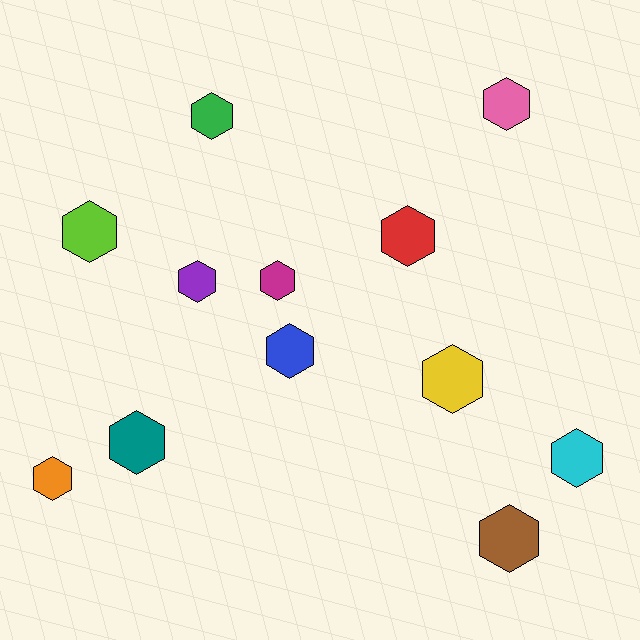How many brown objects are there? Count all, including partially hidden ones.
There is 1 brown object.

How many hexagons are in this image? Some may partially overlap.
There are 12 hexagons.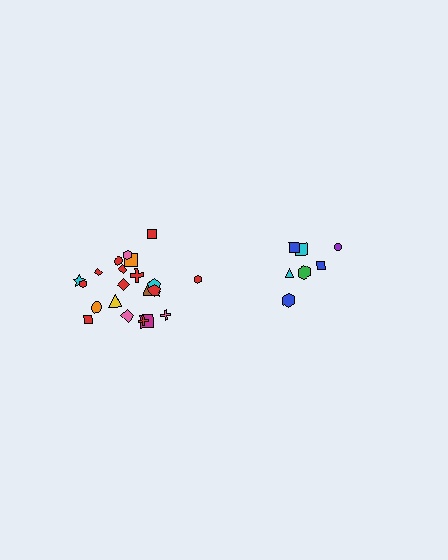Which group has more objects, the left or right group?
The left group.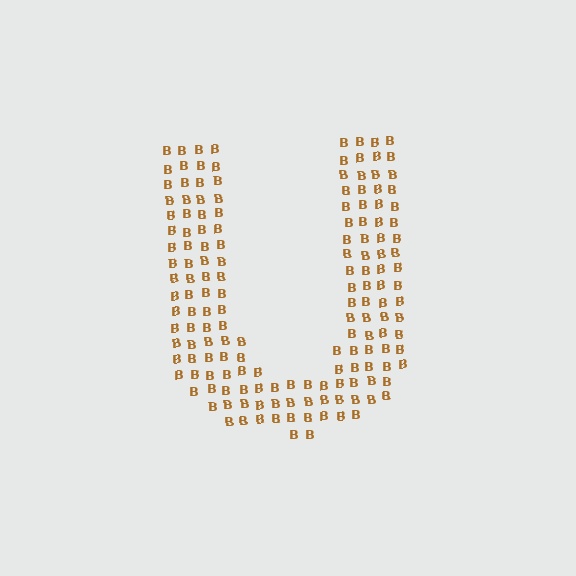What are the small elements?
The small elements are letter B's.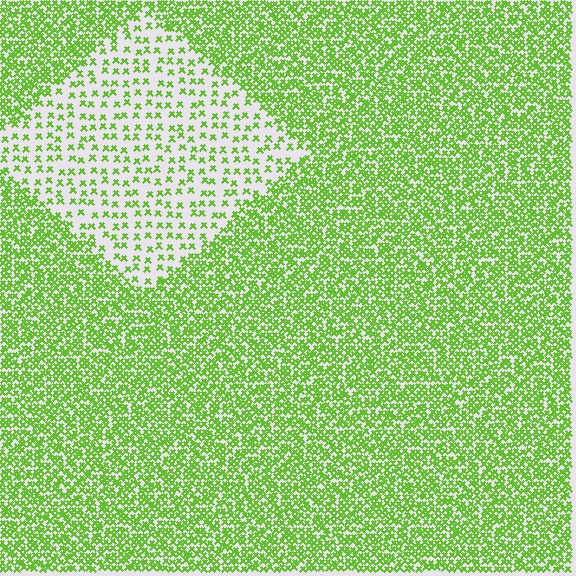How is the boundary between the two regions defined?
The boundary is defined by a change in element density (approximately 2.9x ratio). All elements are the same color, size, and shape.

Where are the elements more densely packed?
The elements are more densely packed outside the diamond boundary.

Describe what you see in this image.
The image contains small lime elements arranged at two different densities. A diamond-shaped region is visible where the elements are less densely packed than the surrounding area.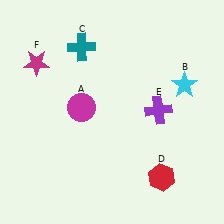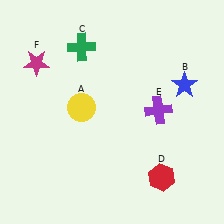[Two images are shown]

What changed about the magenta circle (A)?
In Image 1, A is magenta. In Image 2, it changed to yellow.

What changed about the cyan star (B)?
In Image 1, B is cyan. In Image 2, it changed to blue.